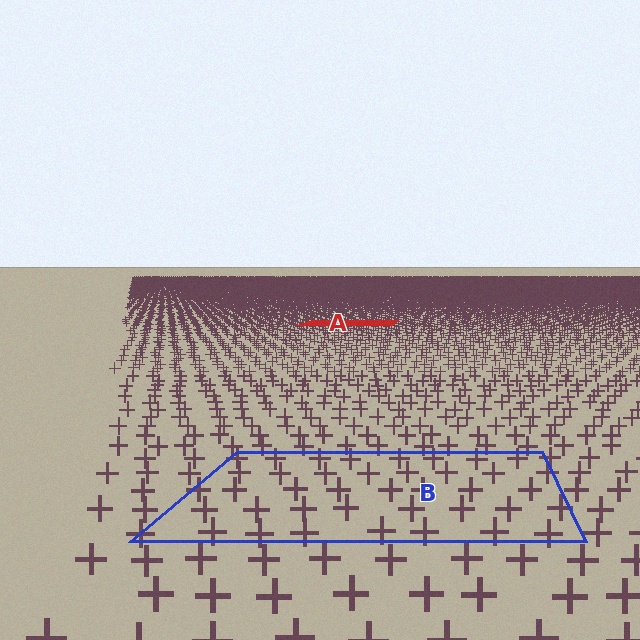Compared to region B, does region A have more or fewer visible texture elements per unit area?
Region A has more texture elements per unit area — they are packed more densely because it is farther away.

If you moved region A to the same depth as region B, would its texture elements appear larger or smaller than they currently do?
They would appear larger. At a closer depth, the same texture elements are projected at a bigger on-screen size.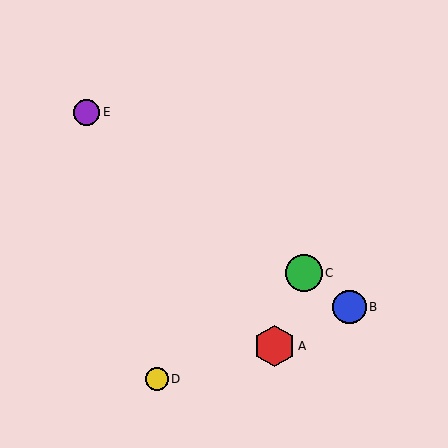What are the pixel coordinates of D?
Object D is at (157, 379).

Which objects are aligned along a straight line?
Objects B, C, E are aligned along a straight line.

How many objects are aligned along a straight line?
3 objects (B, C, E) are aligned along a straight line.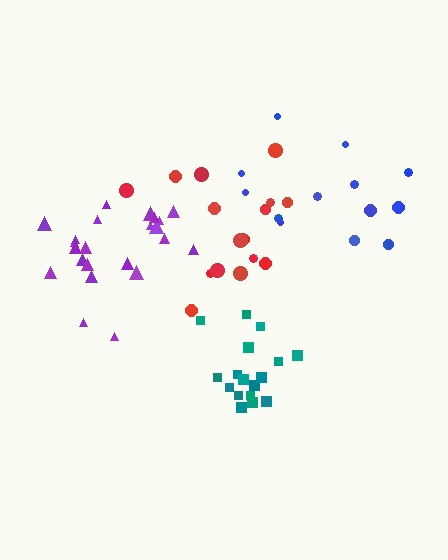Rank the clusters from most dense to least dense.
teal, purple, red, blue.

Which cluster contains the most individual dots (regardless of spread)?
Purple (23).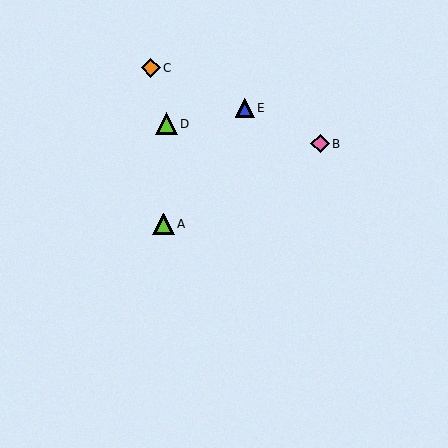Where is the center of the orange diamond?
The center of the orange diamond is at (151, 68).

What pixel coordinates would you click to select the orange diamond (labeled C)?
Click at (151, 68) to select the orange diamond C.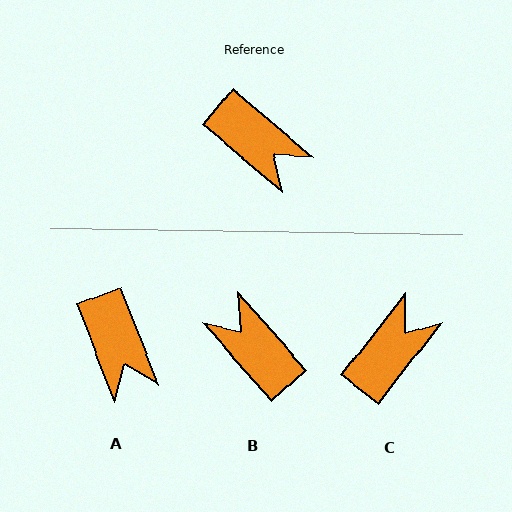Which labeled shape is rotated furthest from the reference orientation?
B, about 172 degrees away.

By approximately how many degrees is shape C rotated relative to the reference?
Approximately 92 degrees counter-clockwise.